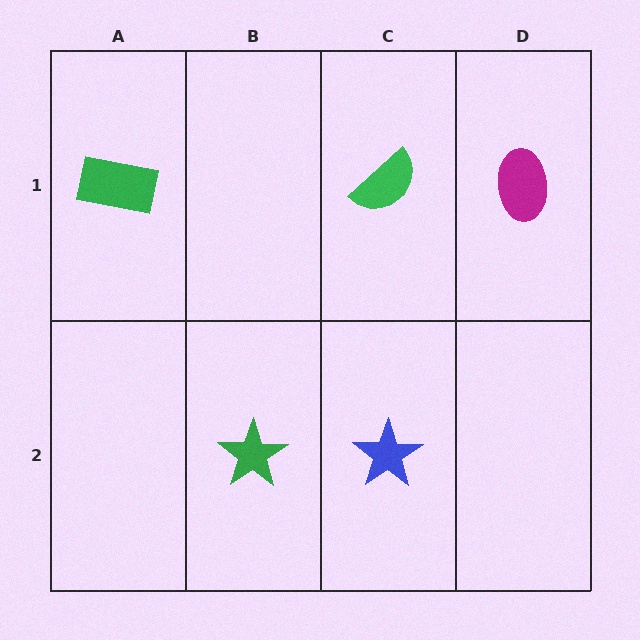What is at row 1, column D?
A magenta ellipse.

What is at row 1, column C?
A green semicircle.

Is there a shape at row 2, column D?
No, that cell is empty.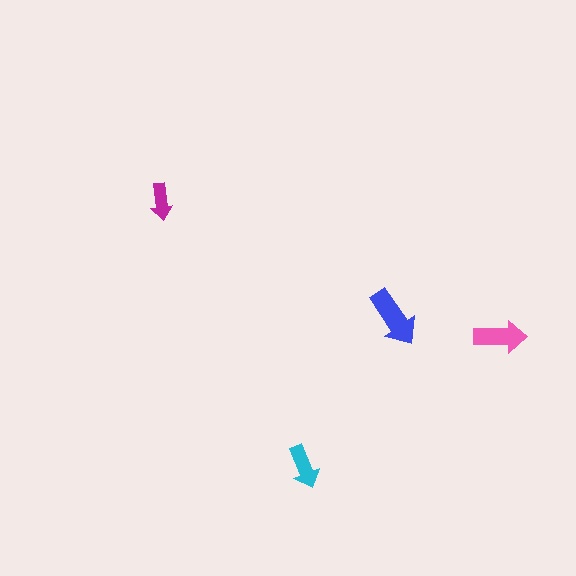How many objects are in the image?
There are 4 objects in the image.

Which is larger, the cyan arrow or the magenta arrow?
The cyan one.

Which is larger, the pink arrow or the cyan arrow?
The pink one.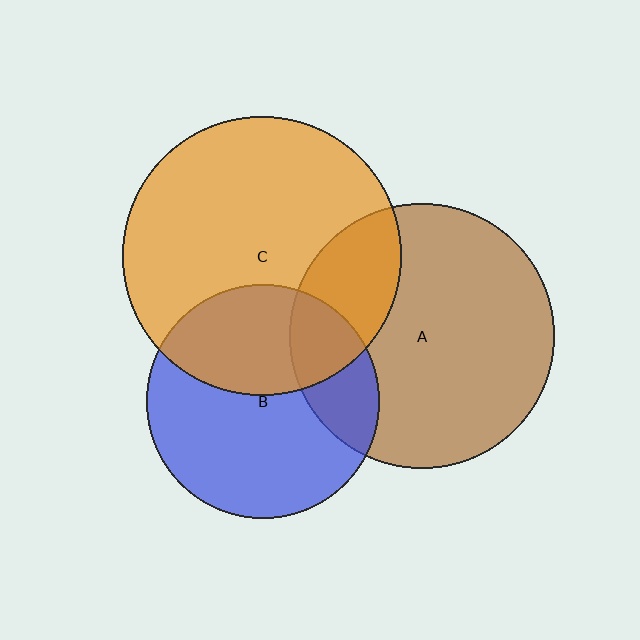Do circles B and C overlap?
Yes.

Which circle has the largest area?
Circle C (orange).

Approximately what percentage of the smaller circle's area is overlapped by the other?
Approximately 40%.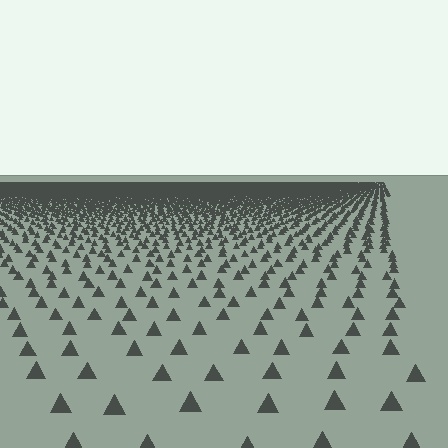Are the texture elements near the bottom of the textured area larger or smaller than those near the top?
Larger. Near the bottom, elements are closer to the viewer and appear at a bigger on-screen size.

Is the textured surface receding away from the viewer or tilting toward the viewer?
The surface is receding away from the viewer. Texture elements get smaller and denser toward the top.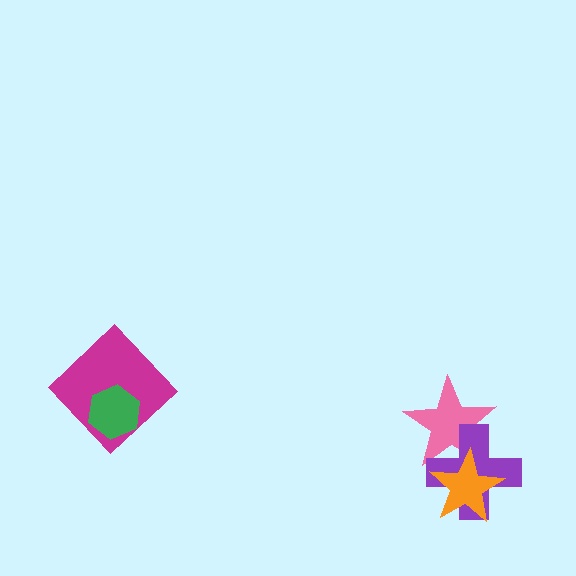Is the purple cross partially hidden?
Yes, it is partially covered by another shape.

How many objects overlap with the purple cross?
2 objects overlap with the purple cross.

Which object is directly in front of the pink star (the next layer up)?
The purple cross is directly in front of the pink star.